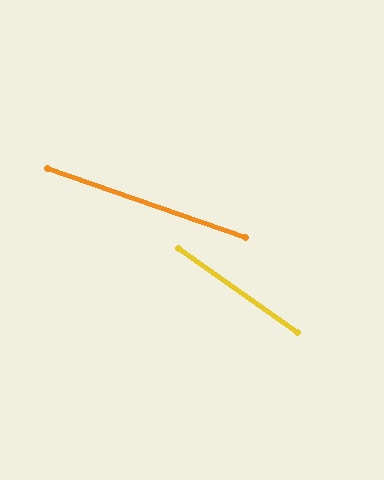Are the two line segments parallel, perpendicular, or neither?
Neither parallel nor perpendicular — they differ by about 16°.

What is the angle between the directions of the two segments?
Approximately 16 degrees.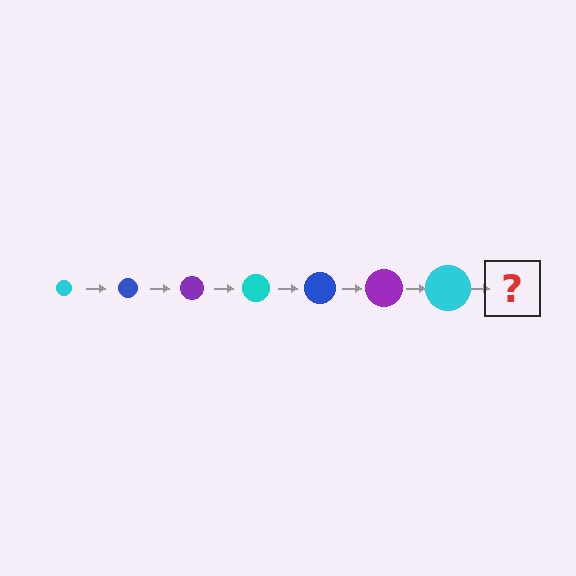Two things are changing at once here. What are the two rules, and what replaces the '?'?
The two rules are that the circle grows larger each step and the color cycles through cyan, blue, and purple. The '?' should be a blue circle, larger than the previous one.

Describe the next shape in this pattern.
It should be a blue circle, larger than the previous one.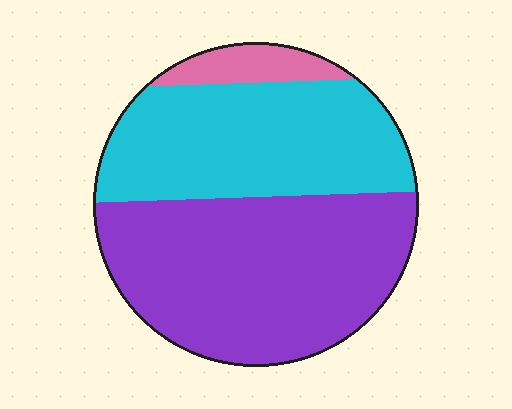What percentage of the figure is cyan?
Cyan covers around 40% of the figure.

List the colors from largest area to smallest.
From largest to smallest: purple, cyan, pink.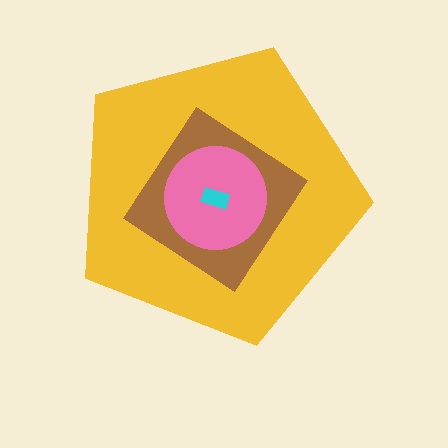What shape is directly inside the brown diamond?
The pink circle.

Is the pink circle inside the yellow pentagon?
Yes.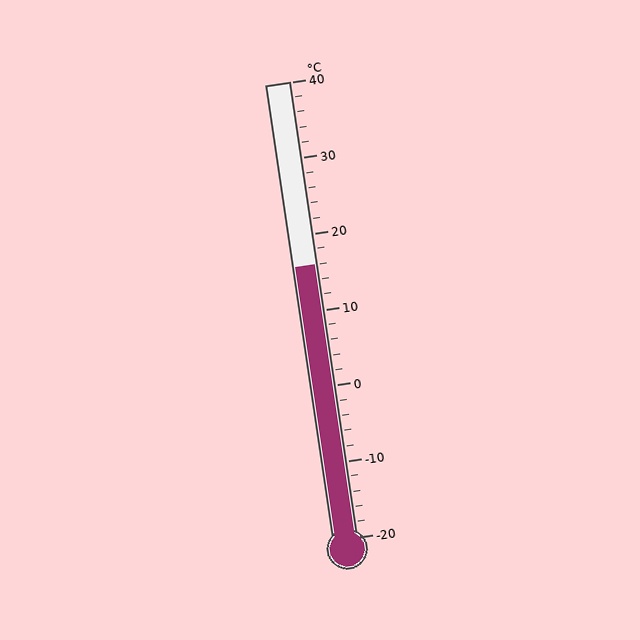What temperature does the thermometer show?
The thermometer shows approximately 16°C.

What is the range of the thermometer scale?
The thermometer scale ranges from -20°C to 40°C.